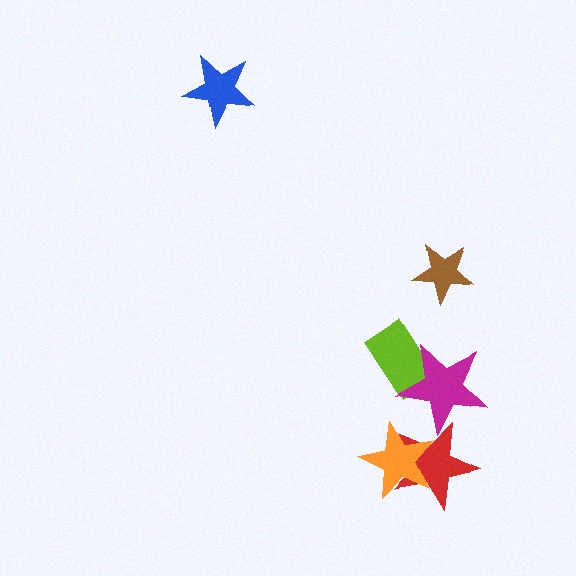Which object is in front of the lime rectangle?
The magenta star is in front of the lime rectangle.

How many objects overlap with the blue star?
0 objects overlap with the blue star.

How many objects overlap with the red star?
2 objects overlap with the red star.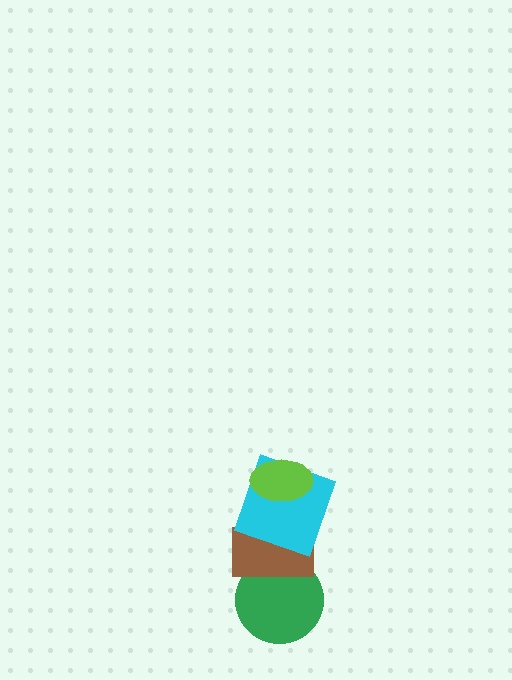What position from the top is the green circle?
The green circle is 4th from the top.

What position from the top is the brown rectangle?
The brown rectangle is 3rd from the top.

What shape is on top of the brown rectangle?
The cyan square is on top of the brown rectangle.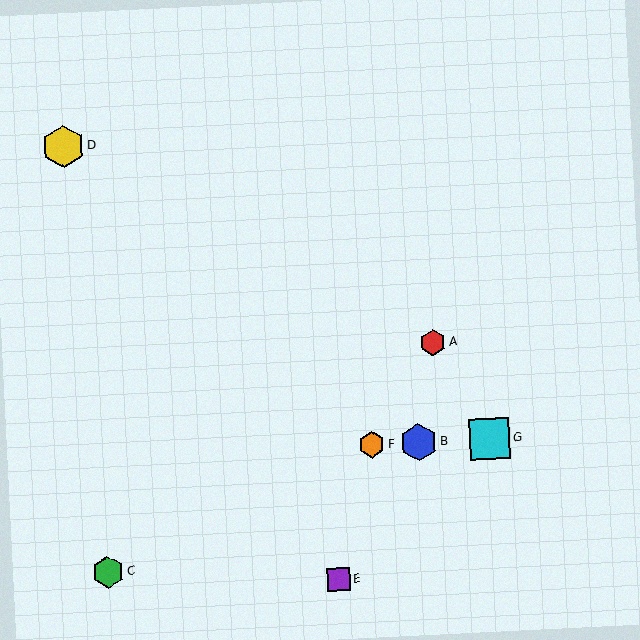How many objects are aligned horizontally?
3 objects (B, F, G) are aligned horizontally.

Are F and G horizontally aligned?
Yes, both are at y≈445.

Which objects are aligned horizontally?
Objects B, F, G are aligned horizontally.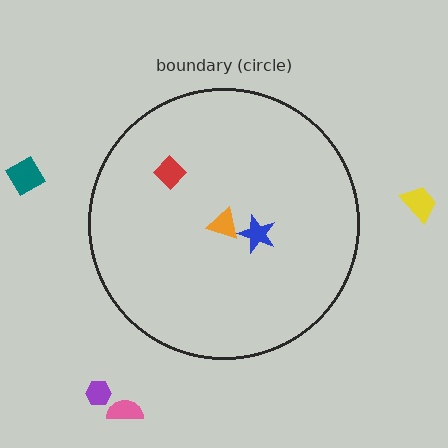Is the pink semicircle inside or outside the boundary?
Outside.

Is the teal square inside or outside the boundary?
Outside.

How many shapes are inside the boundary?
3 inside, 4 outside.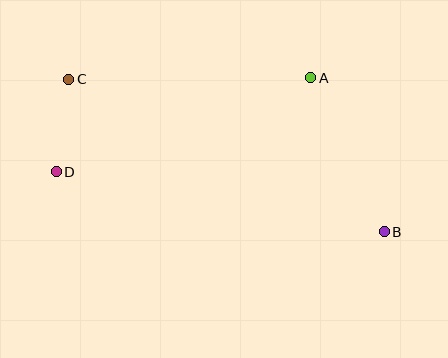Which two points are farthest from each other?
Points B and C are farthest from each other.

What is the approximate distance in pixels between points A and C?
The distance between A and C is approximately 242 pixels.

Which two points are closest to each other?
Points C and D are closest to each other.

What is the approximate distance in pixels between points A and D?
The distance between A and D is approximately 272 pixels.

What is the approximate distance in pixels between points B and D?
The distance between B and D is approximately 334 pixels.